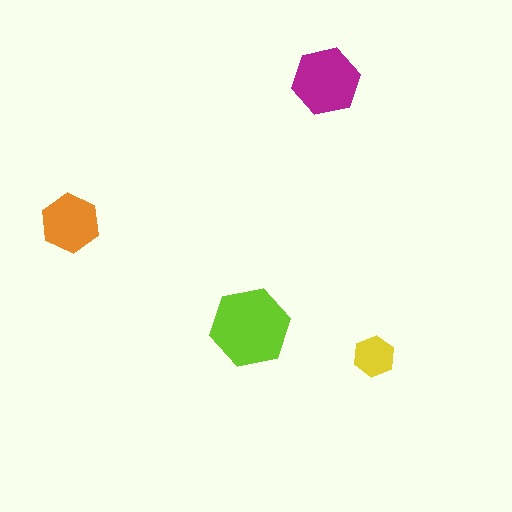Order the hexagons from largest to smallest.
the lime one, the magenta one, the orange one, the yellow one.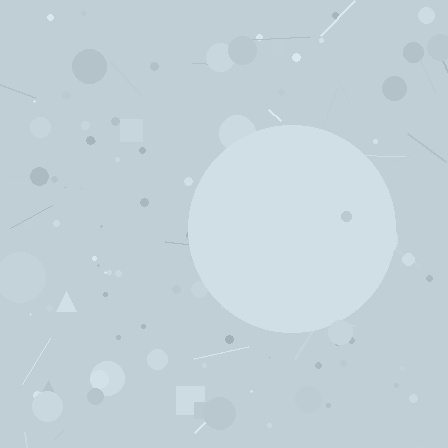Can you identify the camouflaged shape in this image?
The camouflaged shape is a circle.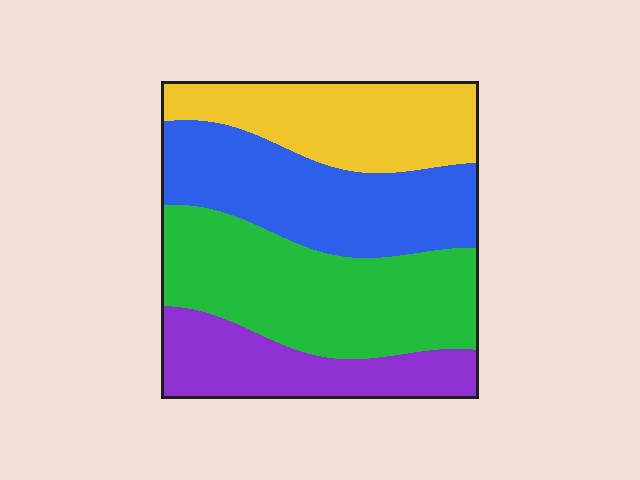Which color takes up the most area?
Green, at roughly 30%.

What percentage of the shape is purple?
Purple covers around 20% of the shape.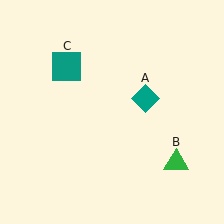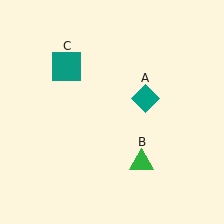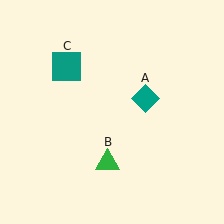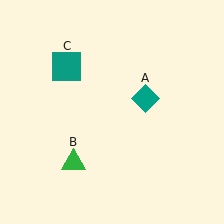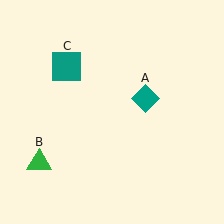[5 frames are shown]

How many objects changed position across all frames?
1 object changed position: green triangle (object B).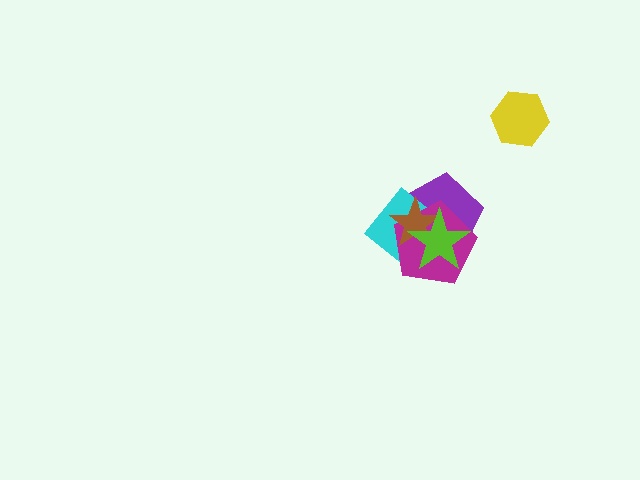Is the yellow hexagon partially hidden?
No, no other shape covers it.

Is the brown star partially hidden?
Yes, it is partially covered by another shape.